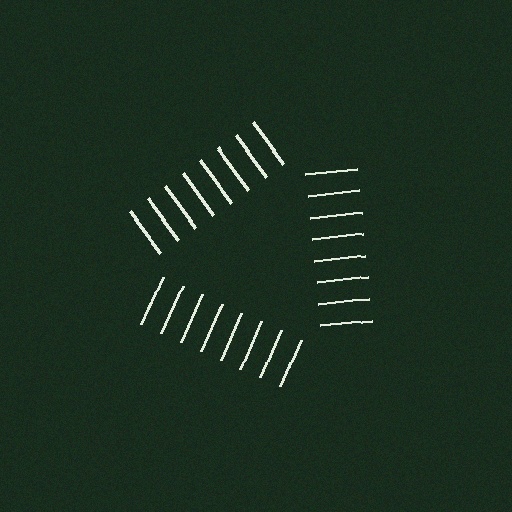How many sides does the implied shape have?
3 sides — the line-ends trace a triangle.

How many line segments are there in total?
24 — 8 along each of the 3 edges.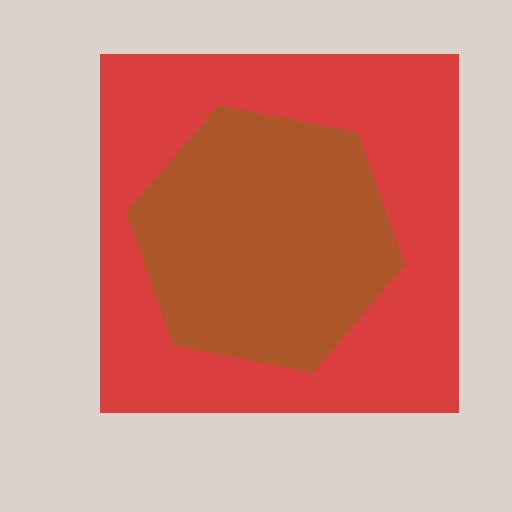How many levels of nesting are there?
2.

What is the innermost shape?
The brown hexagon.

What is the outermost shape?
The red square.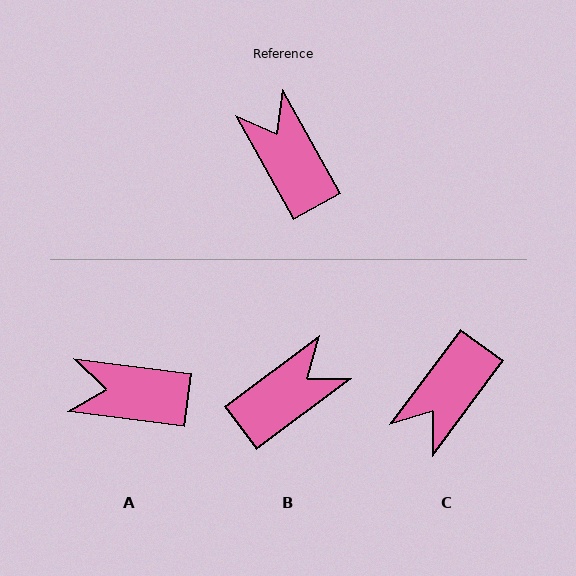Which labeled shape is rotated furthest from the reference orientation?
C, about 115 degrees away.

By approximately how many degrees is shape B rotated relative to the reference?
Approximately 82 degrees clockwise.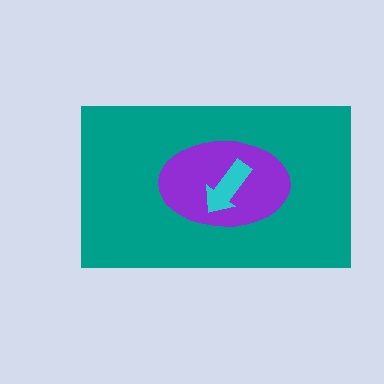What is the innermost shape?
The cyan arrow.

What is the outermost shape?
The teal rectangle.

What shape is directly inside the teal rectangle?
The purple ellipse.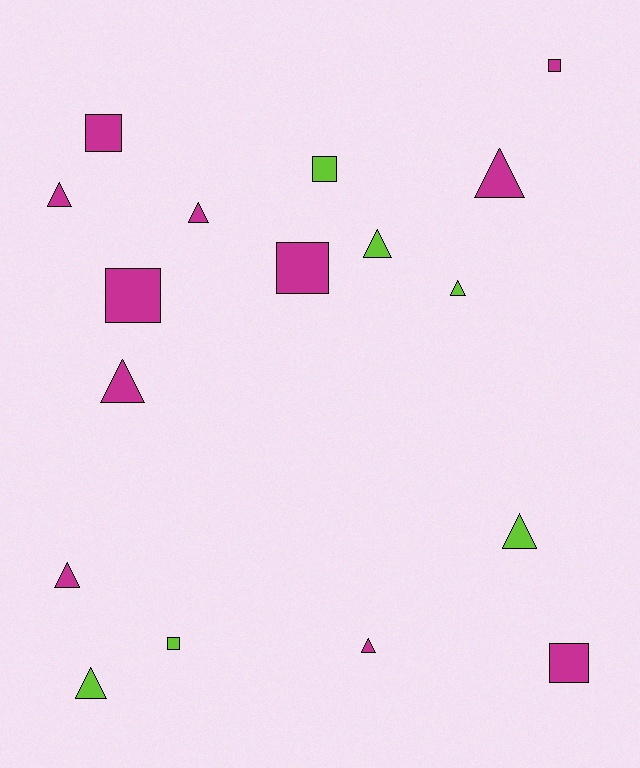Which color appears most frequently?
Magenta, with 11 objects.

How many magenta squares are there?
There are 5 magenta squares.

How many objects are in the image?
There are 17 objects.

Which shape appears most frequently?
Triangle, with 10 objects.